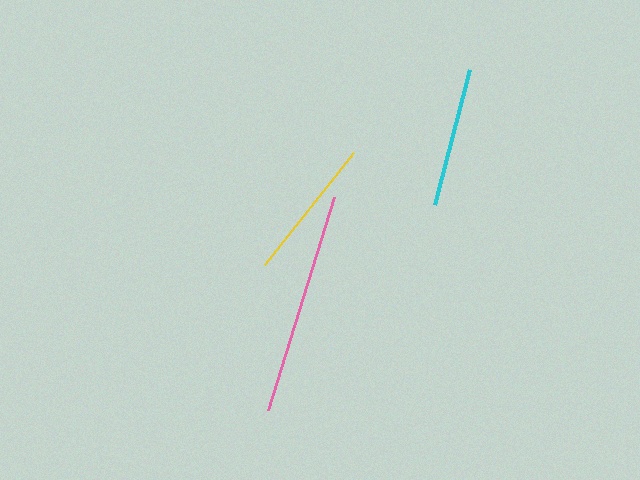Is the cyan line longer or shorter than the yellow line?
The yellow line is longer than the cyan line.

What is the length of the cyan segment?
The cyan segment is approximately 139 pixels long.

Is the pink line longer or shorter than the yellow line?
The pink line is longer than the yellow line.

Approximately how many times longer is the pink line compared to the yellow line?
The pink line is approximately 1.6 times the length of the yellow line.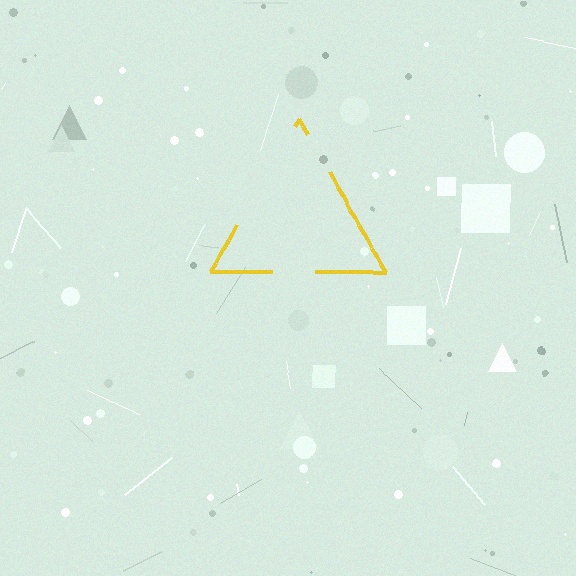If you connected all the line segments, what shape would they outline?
They would outline a triangle.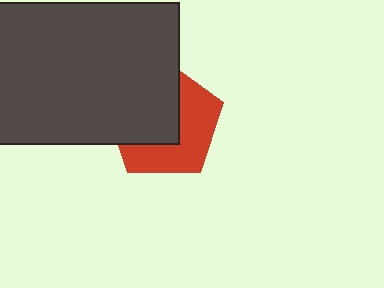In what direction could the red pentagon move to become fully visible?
The red pentagon could move toward the lower-right. That would shift it out from behind the dark gray rectangle entirely.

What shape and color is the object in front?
The object in front is a dark gray rectangle.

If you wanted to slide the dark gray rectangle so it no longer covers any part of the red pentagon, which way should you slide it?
Slide it toward the upper-left — that is the most direct way to separate the two shapes.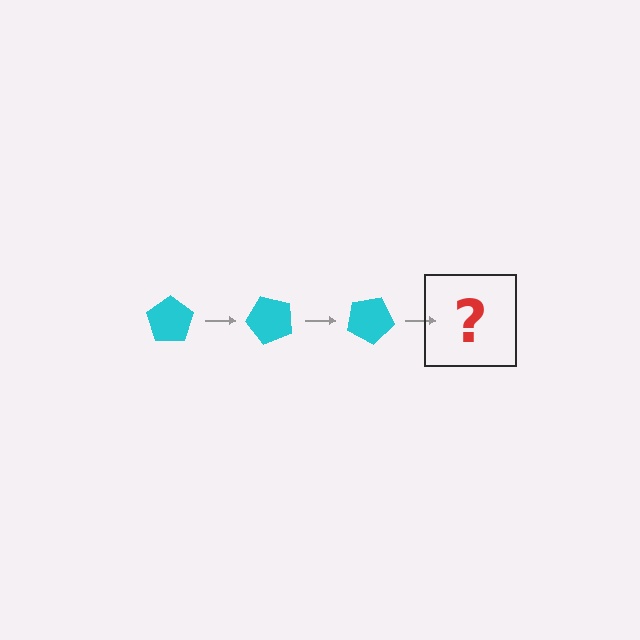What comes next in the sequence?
The next element should be a cyan pentagon rotated 150 degrees.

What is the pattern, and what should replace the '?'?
The pattern is that the pentagon rotates 50 degrees each step. The '?' should be a cyan pentagon rotated 150 degrees.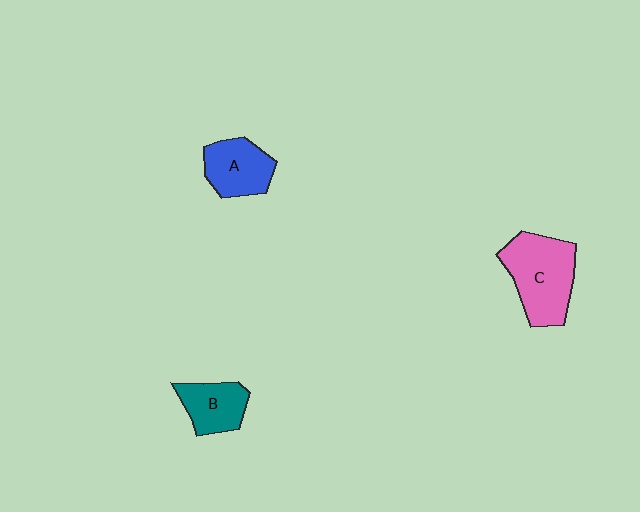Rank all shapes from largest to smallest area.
From largest to smallest: C (pink), A (blue), B (teal).